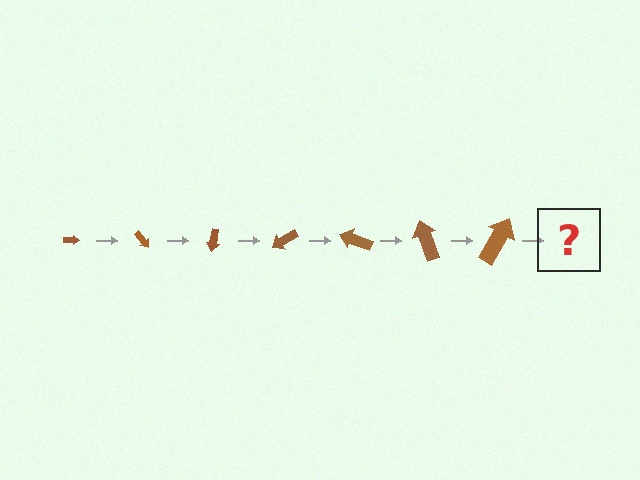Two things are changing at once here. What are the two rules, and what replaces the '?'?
The two rules are that the arrow grows larger each step and it rotates 50 degrees each step. The '?' should be an arrow, larger than the previous one and rotated 350 degrees from the start.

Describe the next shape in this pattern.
It should be an arrow, larger than the previous one and rotated 350 degrees from the start.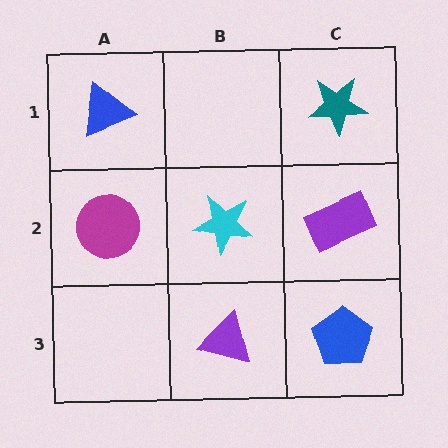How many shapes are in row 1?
2 shapes.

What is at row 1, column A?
A blue triangle.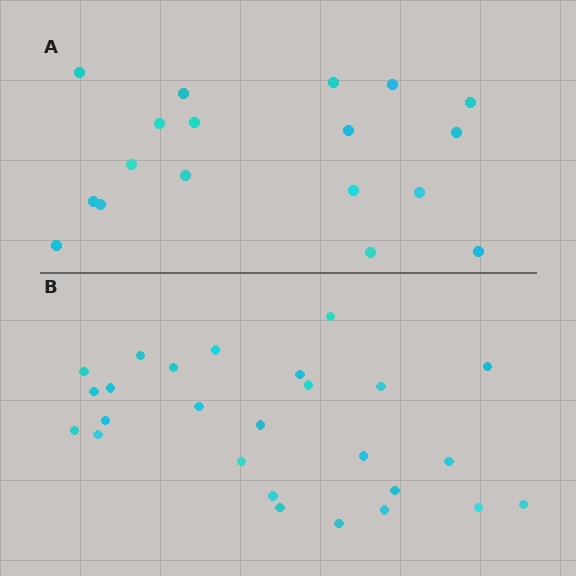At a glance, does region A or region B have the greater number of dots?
Region B (the bottom region) has more dots.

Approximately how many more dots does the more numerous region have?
Region B has roughly 8 or so more dots than region A.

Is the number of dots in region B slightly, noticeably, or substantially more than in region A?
Region B has noticeably more, but not dramatically so. The ratio is roughly 1.4 to 1.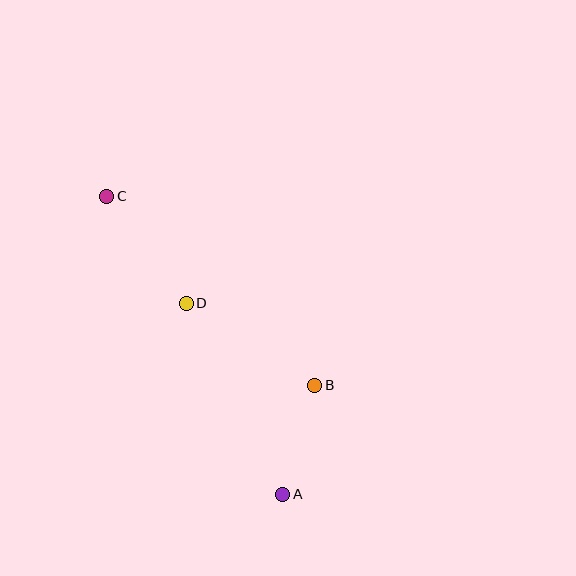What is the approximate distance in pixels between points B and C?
The distance between B and C is approximately 281 pixels.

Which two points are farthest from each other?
Points A and C are farthest from each other.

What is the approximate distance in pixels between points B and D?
The distance between B and D is approximately 152 pixels.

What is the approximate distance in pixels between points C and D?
The distance between C and D is approximately 133 pixels.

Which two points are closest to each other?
Points A and B are closest to each other.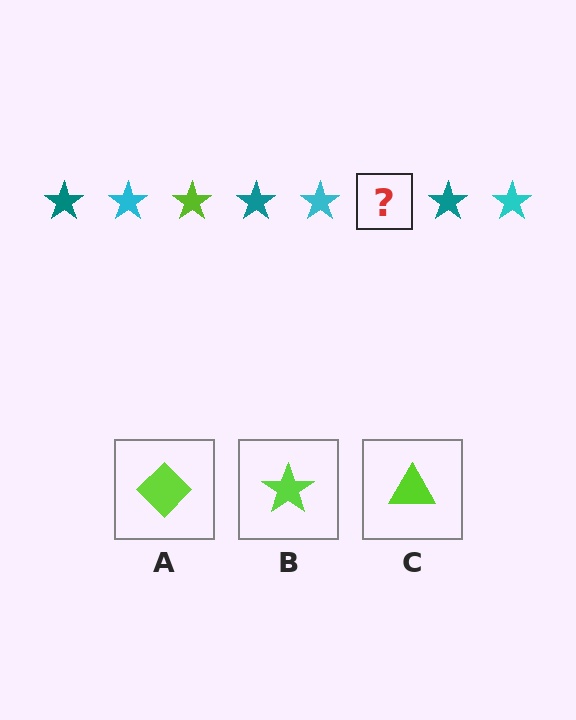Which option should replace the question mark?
Option B.